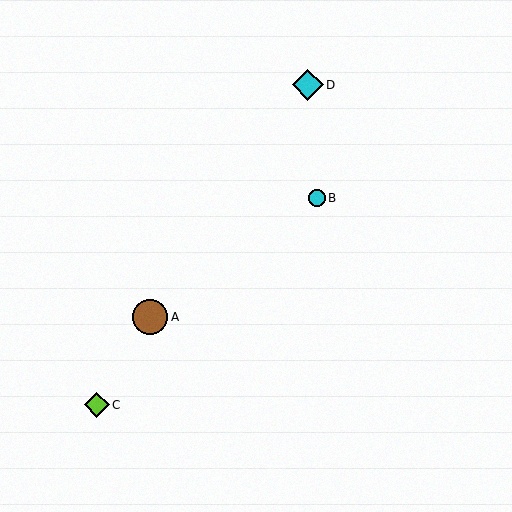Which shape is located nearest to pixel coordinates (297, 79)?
The cyan diamond (labeled D) at (308, 85) is nearest to that location.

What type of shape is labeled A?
Shape A is a brown circle.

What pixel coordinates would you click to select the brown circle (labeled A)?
Click at (150, 317) to select the brown circle A.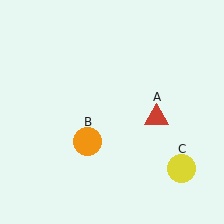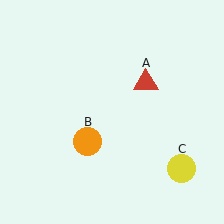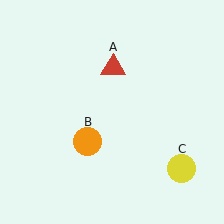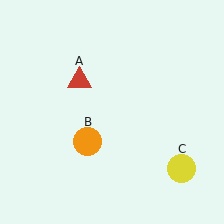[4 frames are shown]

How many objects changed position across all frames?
1 object changed position: red triangle (object A).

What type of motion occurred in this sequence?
The red triangle (object A) rotated counterclockwise around the center of the scene.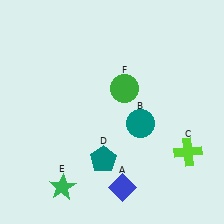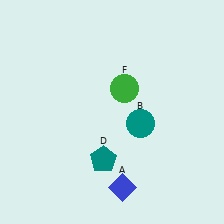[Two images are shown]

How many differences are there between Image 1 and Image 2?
There are 2 differences between the two images.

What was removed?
The green star (E), the lime cross (C) were removed in Image 2.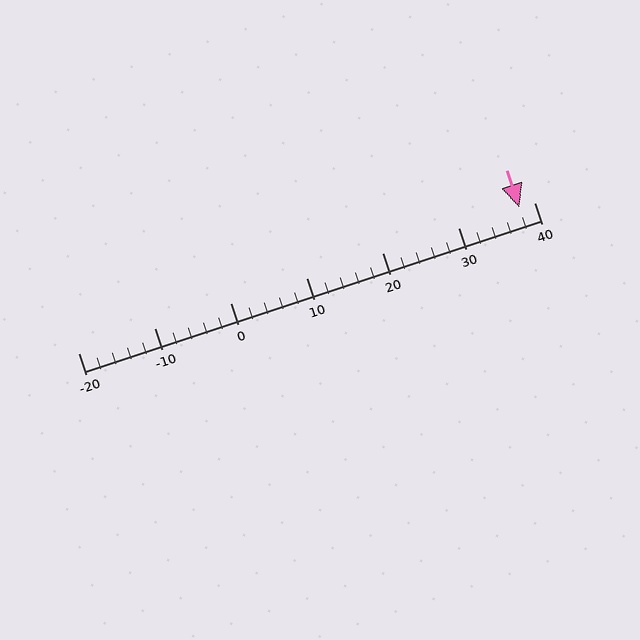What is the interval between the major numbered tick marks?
The major tick marks are spaced 10 units apart.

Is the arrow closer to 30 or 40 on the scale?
The arrow is closer to 40.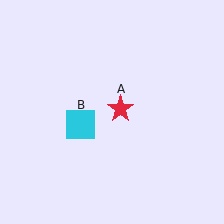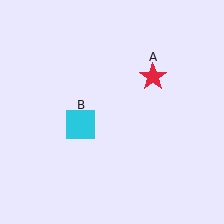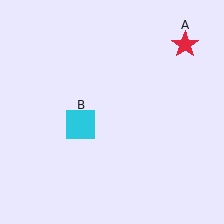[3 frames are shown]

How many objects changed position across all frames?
1 object changed position: red star (object A).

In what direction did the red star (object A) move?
The red star (object A) moved up and to the right.